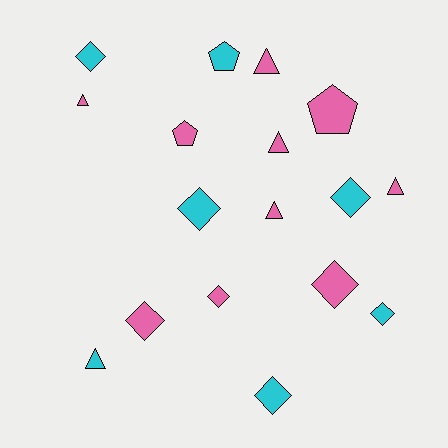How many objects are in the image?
There are 17 objects.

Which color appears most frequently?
Pink, with 10 objects.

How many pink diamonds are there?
There are 3 pink diamonds.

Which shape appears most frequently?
Diamond, with 8 objects.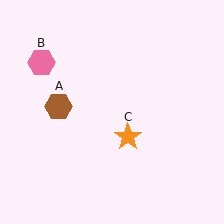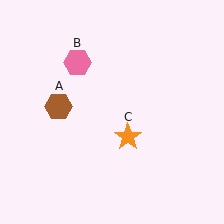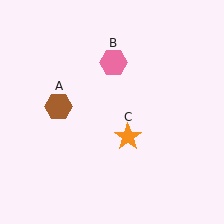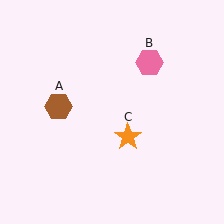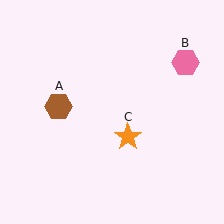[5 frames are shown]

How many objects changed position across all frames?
1 object changed position: pink hexagon (object B).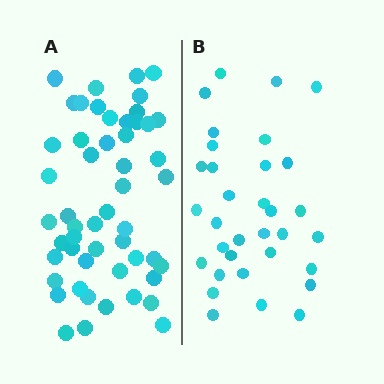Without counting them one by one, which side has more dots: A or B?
Region A (the left region) has more dots.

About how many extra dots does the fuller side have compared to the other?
Region A has approximately 20 more dots than region B.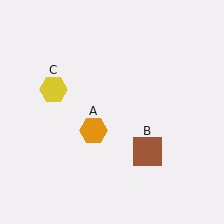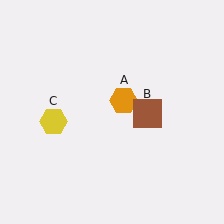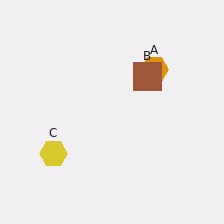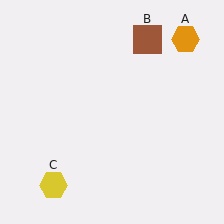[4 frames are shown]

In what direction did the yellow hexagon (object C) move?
The yellow hexagon (object C) moved down.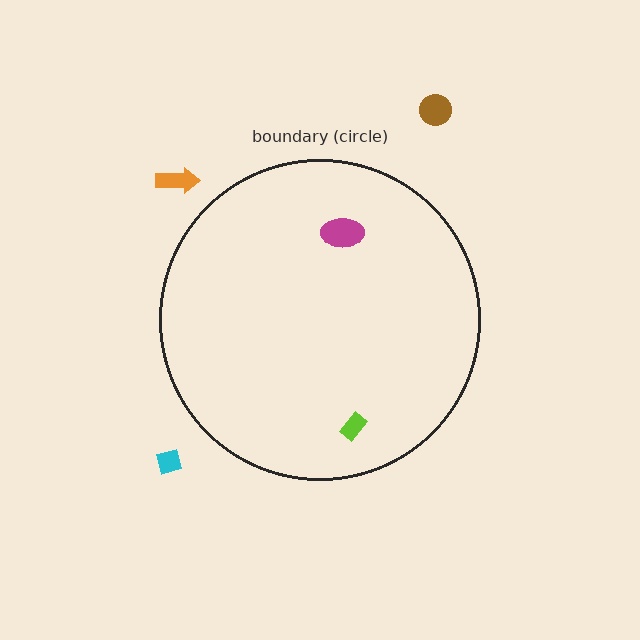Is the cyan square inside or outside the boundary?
Outside.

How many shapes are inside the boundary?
2 inside, 3 outside.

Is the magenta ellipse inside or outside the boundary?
Inside.